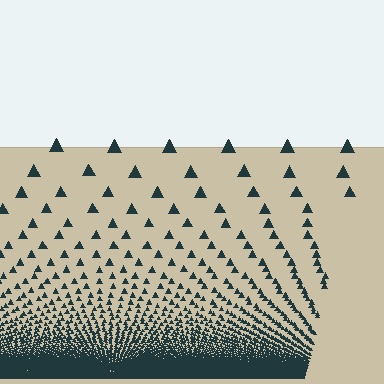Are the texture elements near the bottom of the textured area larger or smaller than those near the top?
Smaller. The gradient is inverted — elements near the bottom are smaller and denser.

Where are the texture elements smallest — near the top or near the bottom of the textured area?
Near the bottom.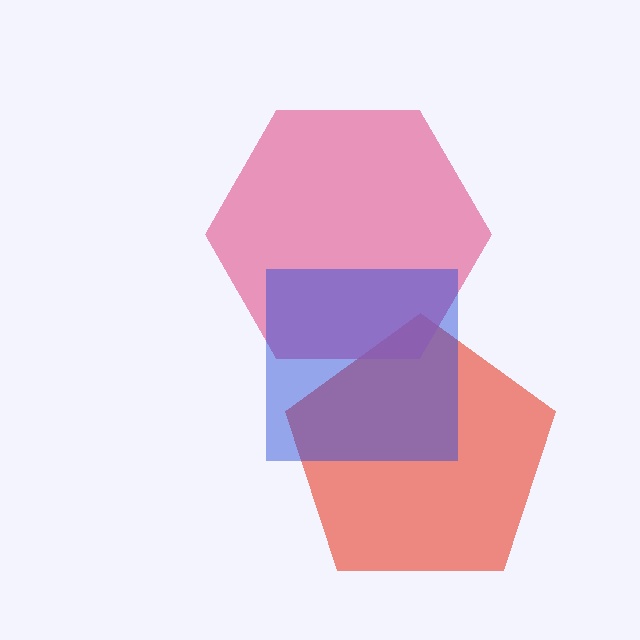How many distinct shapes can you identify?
There are 3 distinct shapes: a red pentagon, a pink hexagon, a blue square.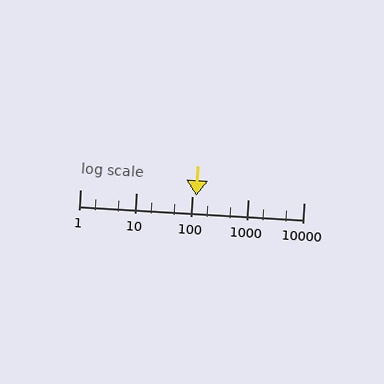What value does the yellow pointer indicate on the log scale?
The pointer indicates approximately 120.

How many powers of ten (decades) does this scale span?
The scale spans 4 decades, from 1 to 10000.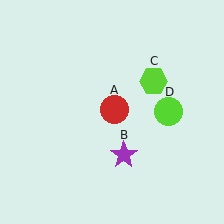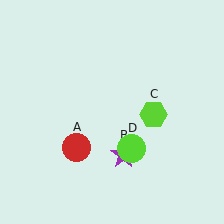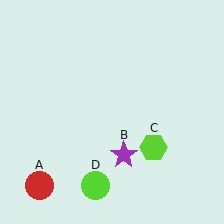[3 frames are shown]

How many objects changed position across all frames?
3 objects changed position: red circle (object A), lime hexagon (object C), lime circle (object D).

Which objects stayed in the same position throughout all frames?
Purple star (object B) remained stationary.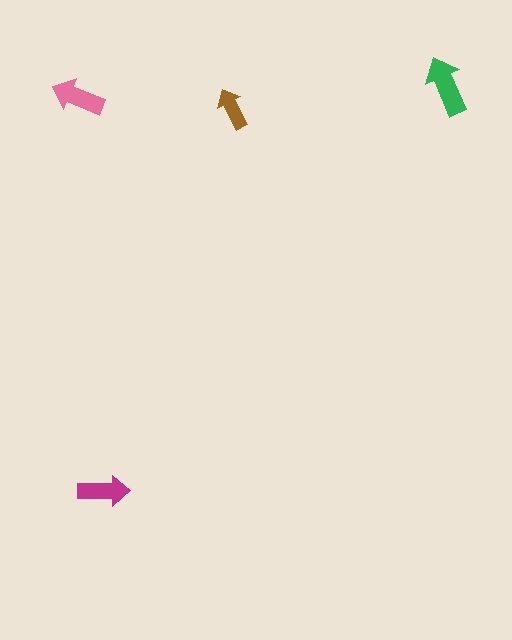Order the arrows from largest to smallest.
the green one, the pink one, the magenta one, the brown one.